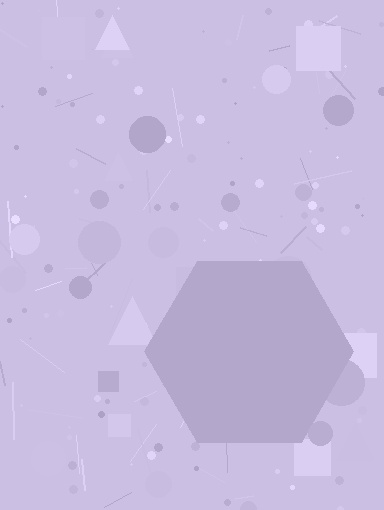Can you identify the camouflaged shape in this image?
The camouflaged shape is a hexagon.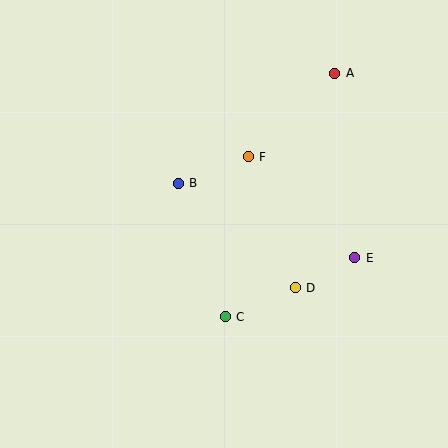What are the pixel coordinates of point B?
Point B is at (178, 183).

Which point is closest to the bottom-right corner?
Point E is closest to the bottom-right corner.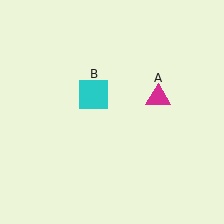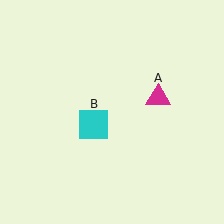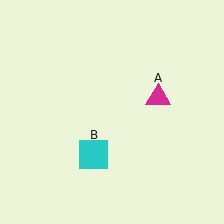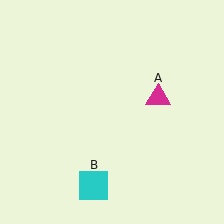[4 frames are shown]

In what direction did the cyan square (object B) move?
The cyan square (object B) moved down.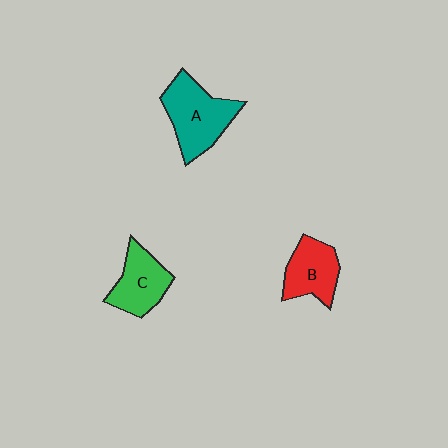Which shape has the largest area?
Shape A (teal).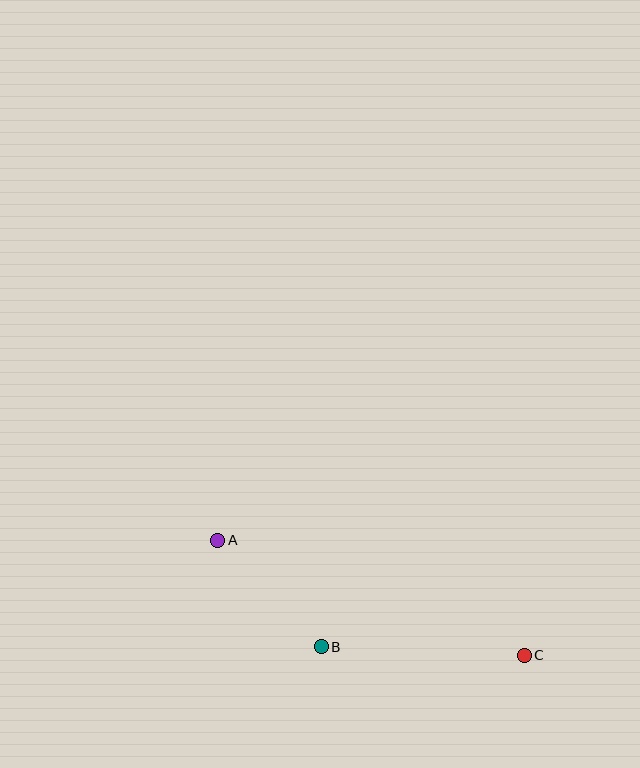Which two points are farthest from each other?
Points A and C are farthest from each other.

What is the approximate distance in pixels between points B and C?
The distance between B and C is approximately 203 pixels.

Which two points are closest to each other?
Points A and B are closest to each other.